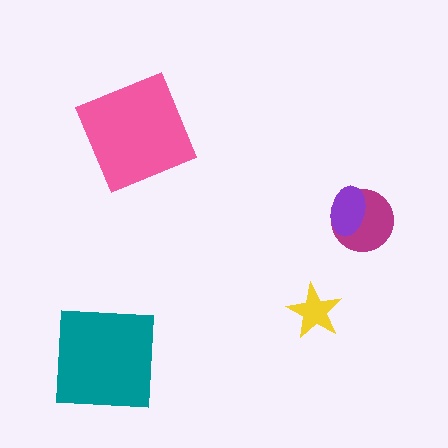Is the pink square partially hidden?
No, no other shape covers it.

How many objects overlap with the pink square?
0 objects overlap with the pink square.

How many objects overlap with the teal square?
0 objects overlap with the teal square.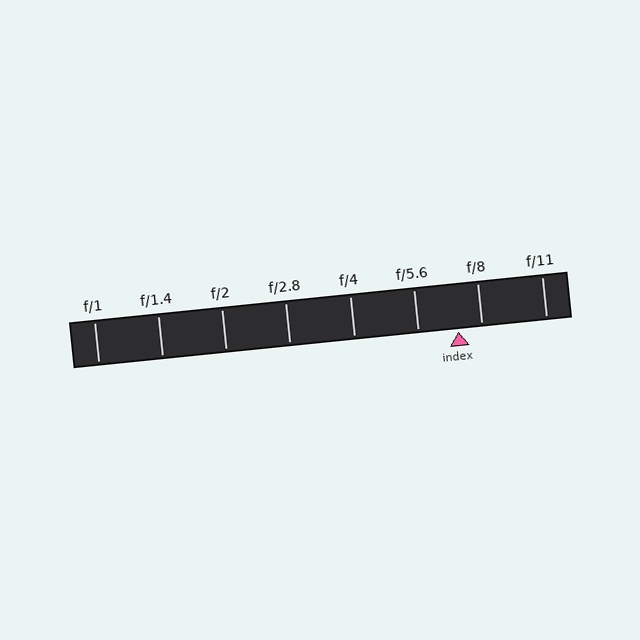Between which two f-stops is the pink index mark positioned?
The index mark is between f/5.6 and f/8.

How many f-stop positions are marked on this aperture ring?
There are 8 f-stop positions marked.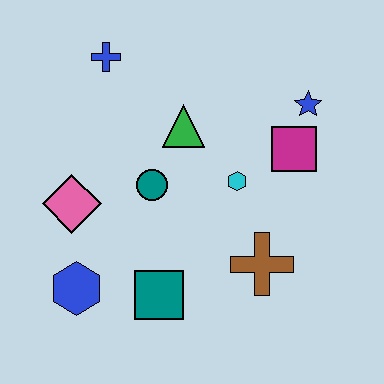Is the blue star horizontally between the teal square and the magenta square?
No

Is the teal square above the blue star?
No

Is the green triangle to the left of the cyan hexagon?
Yes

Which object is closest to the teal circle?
The green triangle is closest to the teal circle.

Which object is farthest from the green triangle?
The blue hexagon is farthest from the green triangle.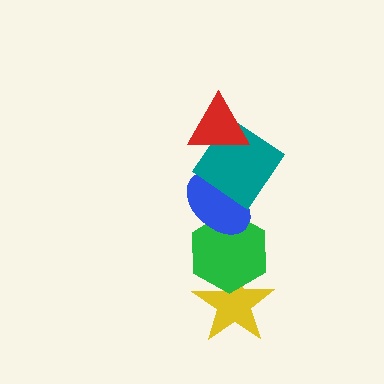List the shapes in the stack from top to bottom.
From top to bottom: the red triangle, the teal diamond, the blue ellipse, the green hexagon, the yellow star.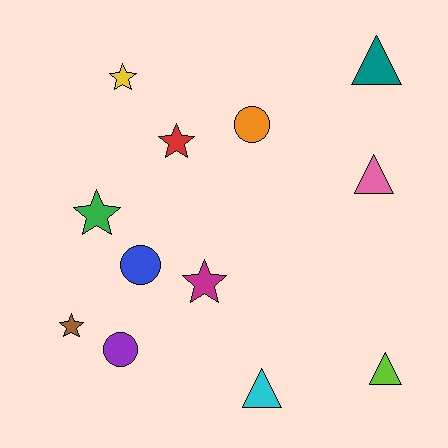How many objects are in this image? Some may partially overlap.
There are 12 objects.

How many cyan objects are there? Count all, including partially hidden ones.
There is 1 cyan object.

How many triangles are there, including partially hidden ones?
There are 4 triangles.